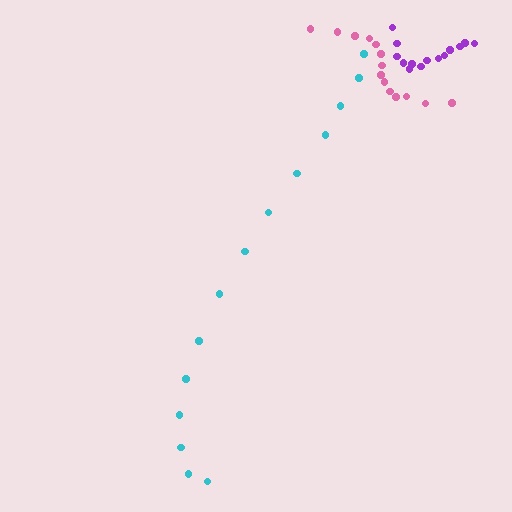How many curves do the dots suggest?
There are 3 distinct paths.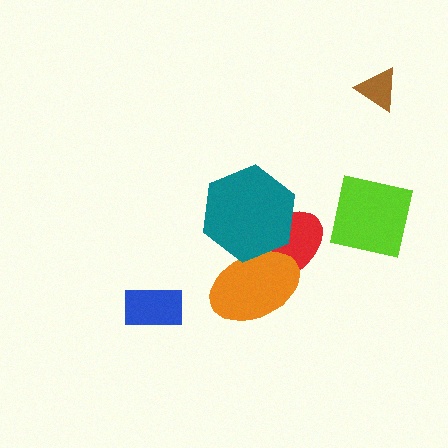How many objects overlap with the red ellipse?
2 objects overlap with the red ellipse.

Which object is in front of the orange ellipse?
The teal hexagon is in front of the orange ellipse.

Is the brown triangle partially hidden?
No, no other shape covers it.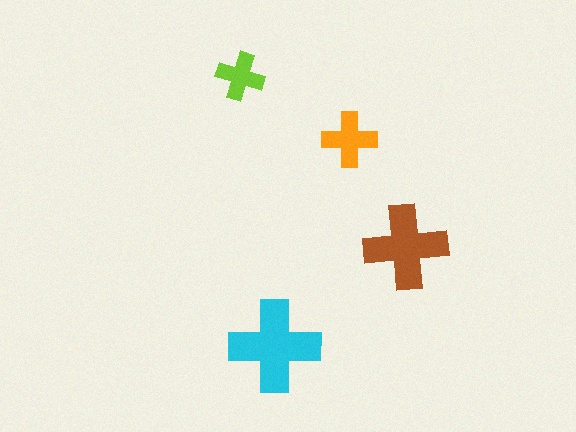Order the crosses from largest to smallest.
the cyan one, the brown one, the orange one, the lime one.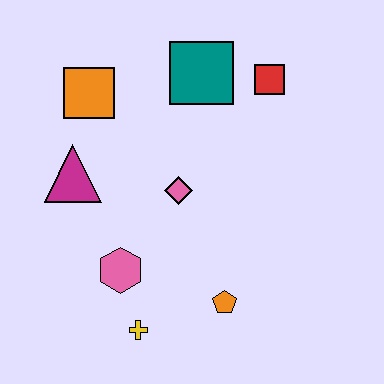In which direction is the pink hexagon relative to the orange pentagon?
The pink hexagon is to the left of the orange pentagon.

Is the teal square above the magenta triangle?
Yes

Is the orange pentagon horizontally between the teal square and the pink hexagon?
No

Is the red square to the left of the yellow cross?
No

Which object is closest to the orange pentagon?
The yellow cross is closest to the orange pentagon.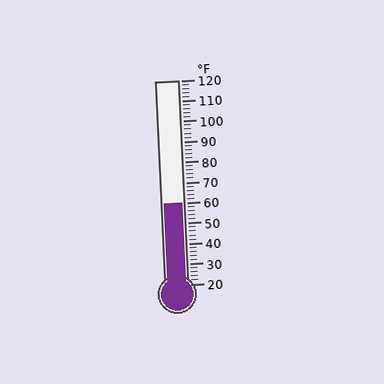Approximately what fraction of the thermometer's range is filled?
The thermometer is filled to approximately 40% of its range.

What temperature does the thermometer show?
The thermometer shows approximately 60°F.